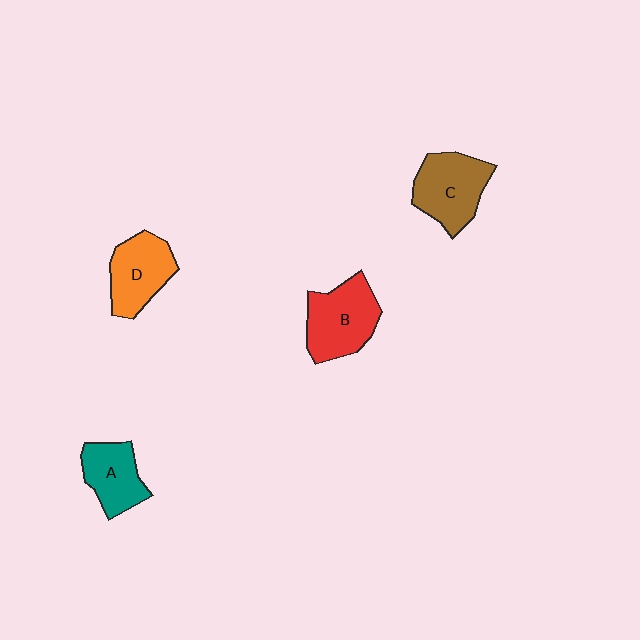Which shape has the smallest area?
Shape A (teal).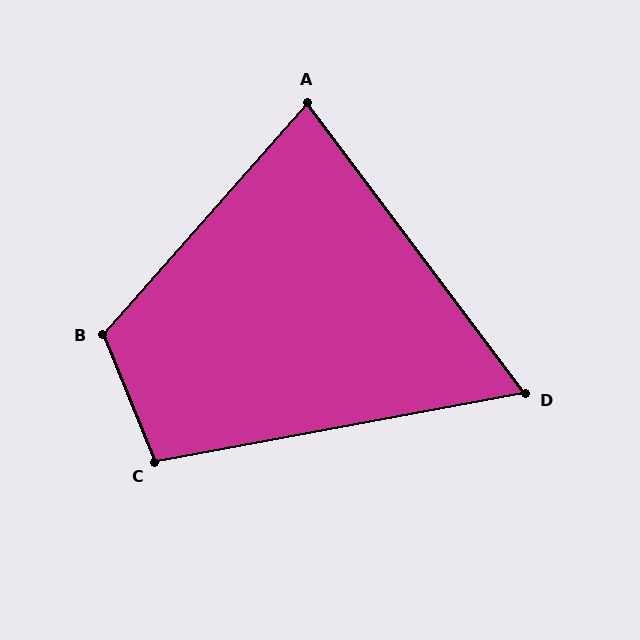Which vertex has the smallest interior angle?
D, at approximately 64 degrees.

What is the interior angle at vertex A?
Approximately 78 degrees (acute).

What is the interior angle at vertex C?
Approximately 102 degrees (obtuse).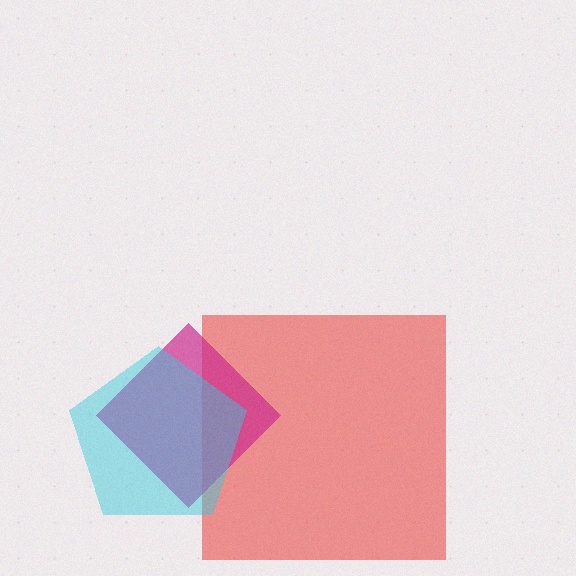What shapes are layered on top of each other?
The layered shapes are: a red square, a magenta diamond, a cyan pentagon.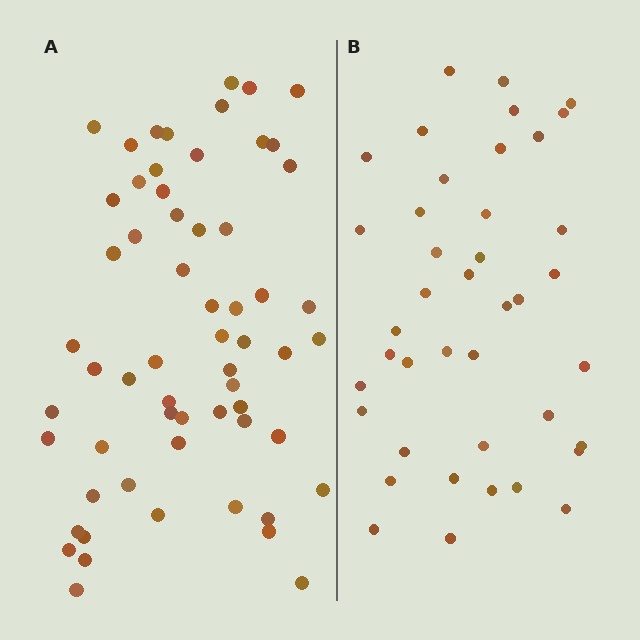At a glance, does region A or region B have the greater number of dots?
Region A (the left region) has more dots.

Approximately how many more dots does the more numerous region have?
Region A has approximately 20 more dots than region B.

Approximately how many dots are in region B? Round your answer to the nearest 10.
About 40 dots. (The exact count is 41, which rounds to 40.)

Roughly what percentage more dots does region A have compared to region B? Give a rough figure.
About 45% more.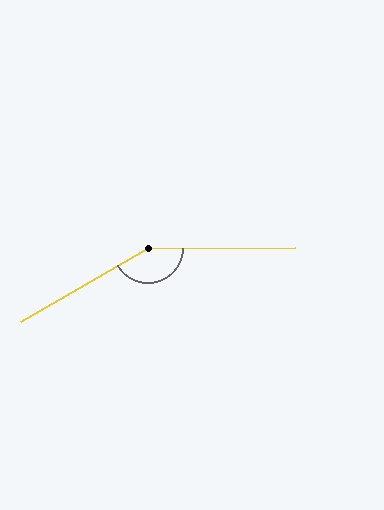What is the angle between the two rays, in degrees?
Approximately 150 degrees.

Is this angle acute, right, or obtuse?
It is obtuse.